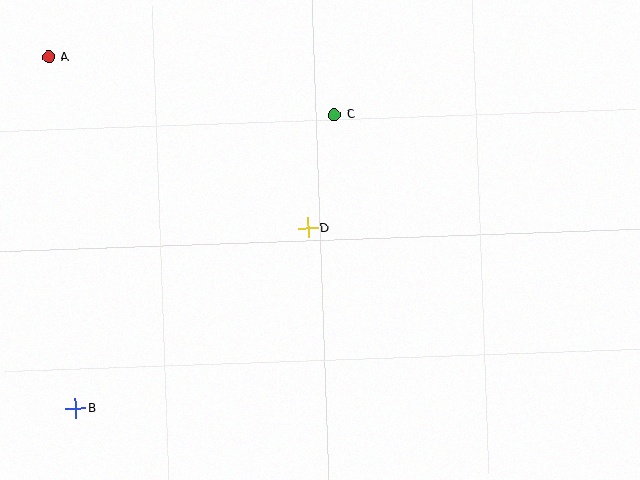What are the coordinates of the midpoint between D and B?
The midpoint between D and B is at (192, 318).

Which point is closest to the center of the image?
Point D at (308, 228) is closest to the center.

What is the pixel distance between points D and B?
The distance between D and B is 294 pixels.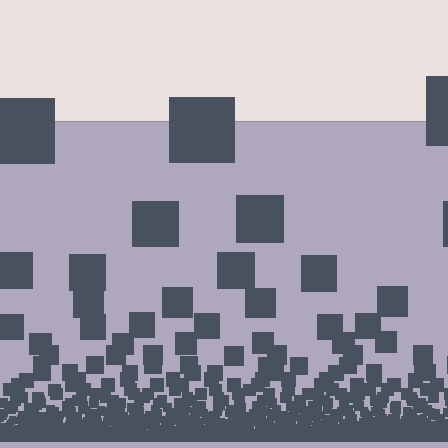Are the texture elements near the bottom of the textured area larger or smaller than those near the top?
Smaller. The gradient is inverted — elements near the bottom are smaller and denser.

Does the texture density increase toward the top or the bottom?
Density increases toward the bottom.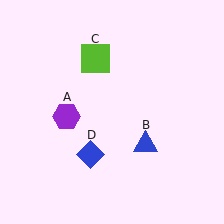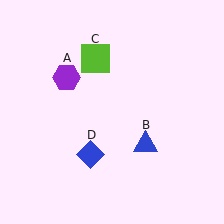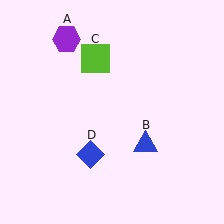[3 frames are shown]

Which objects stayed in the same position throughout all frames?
Blue triangle (object B) and lime square (object C) and blue diamond (object D) remained stationary.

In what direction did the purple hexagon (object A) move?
The purple hexagon (object A) moved up.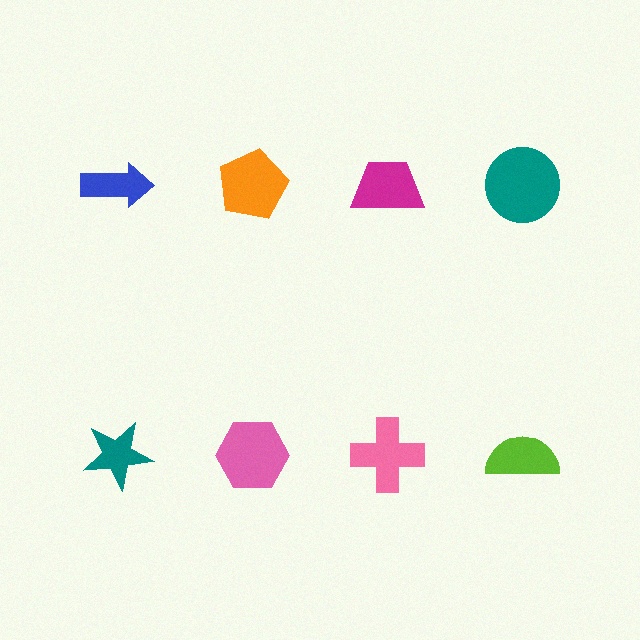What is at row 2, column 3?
A pink cross.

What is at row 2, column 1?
A teal star.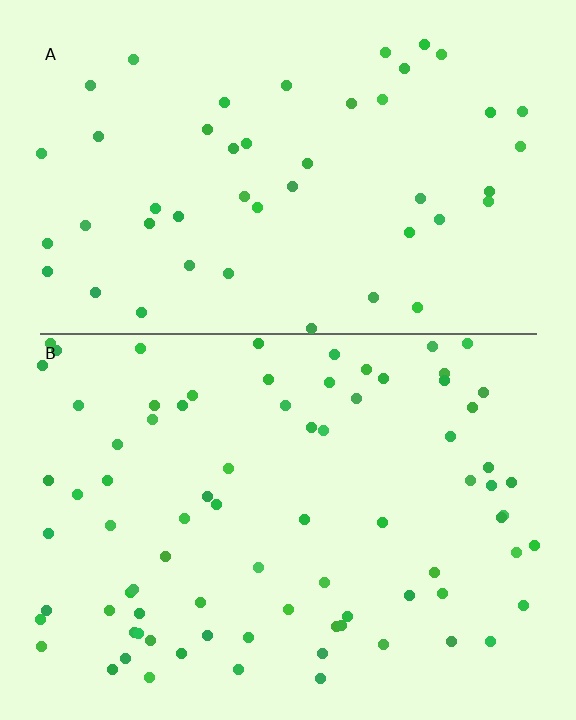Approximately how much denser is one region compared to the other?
Approximately 1.7× — region B over region A.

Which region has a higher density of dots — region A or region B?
B (the bottom).